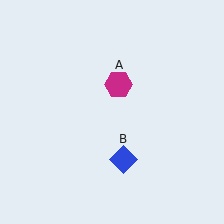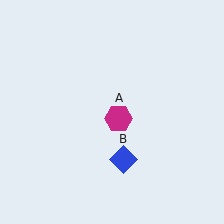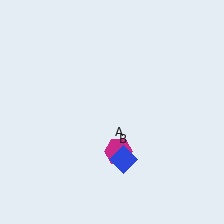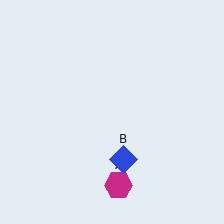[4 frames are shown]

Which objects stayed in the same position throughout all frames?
Blue diamond (object B) remained stationary.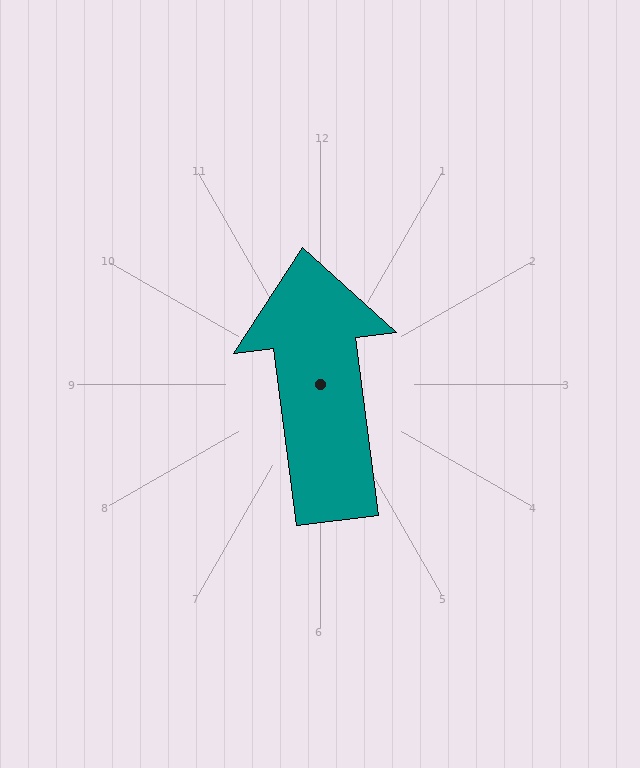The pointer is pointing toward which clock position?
Roughly 12 o'clock.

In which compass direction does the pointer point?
North.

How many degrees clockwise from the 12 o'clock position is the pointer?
Approximately 353 degrees.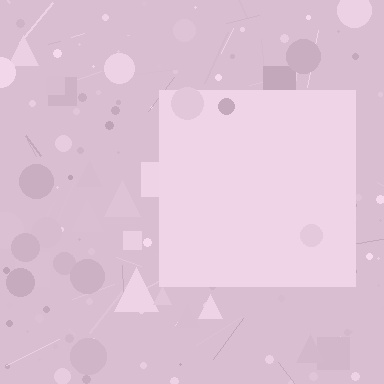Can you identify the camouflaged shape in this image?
The camouflaged shape is a square.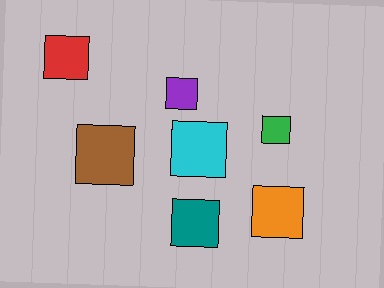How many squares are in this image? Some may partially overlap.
There are 7 squares.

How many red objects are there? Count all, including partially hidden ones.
There is 1 red object.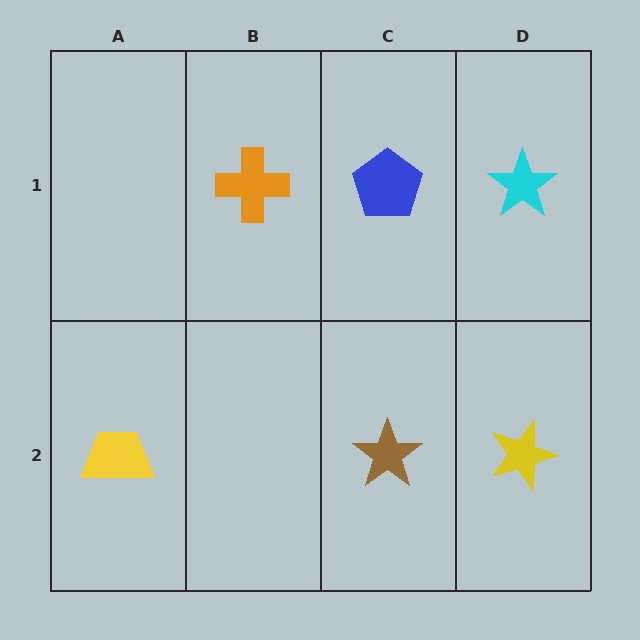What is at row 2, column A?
A yellow trapezoid.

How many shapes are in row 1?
3 shapes.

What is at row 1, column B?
An orange cross.